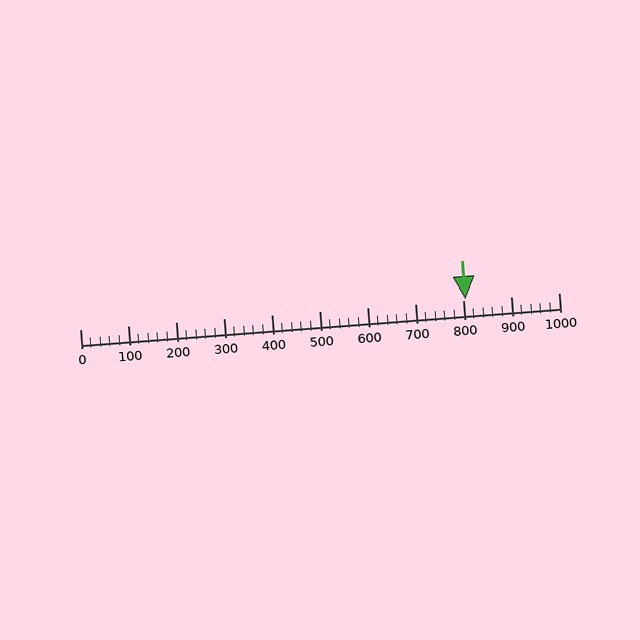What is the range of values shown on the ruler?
The ruler shows values from 0 to 1000.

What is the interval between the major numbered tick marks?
The major tick marks are spaced 100 units apart.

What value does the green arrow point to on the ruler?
The green arrow points to approximately 806.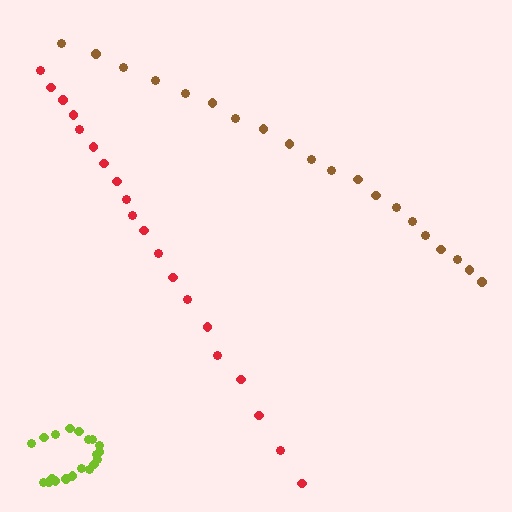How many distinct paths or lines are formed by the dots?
There are 3 distinct paths.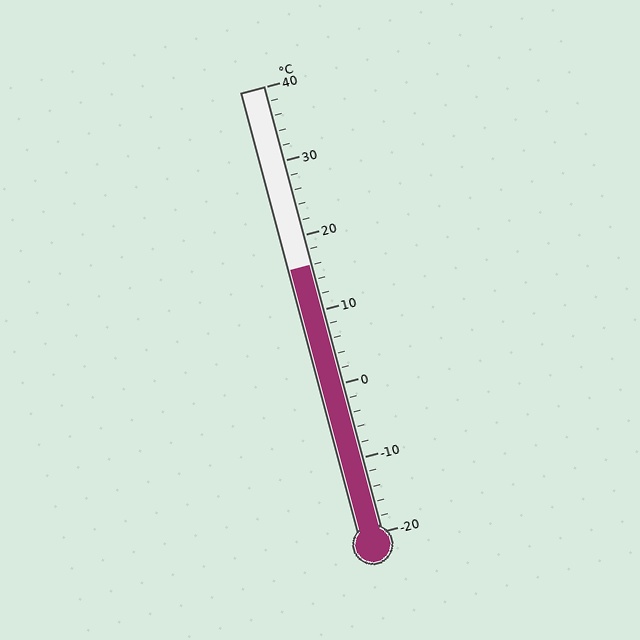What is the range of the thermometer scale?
The thermometer scale ranges from -20°C to 40°C.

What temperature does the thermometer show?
The thermometer shows approximately 16°C.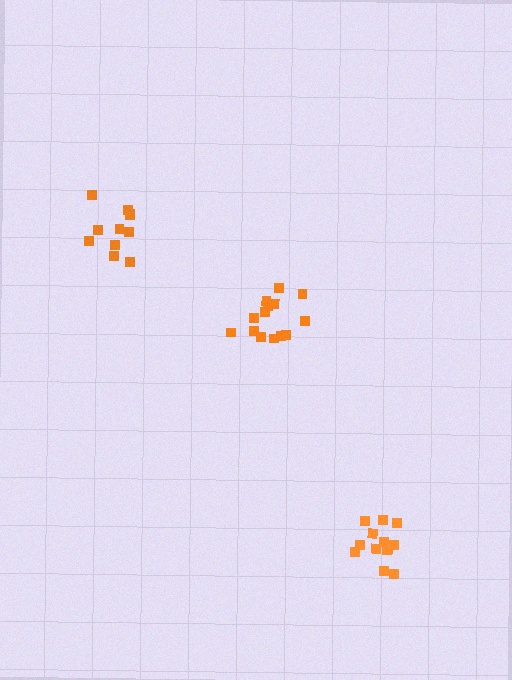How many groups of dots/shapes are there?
There are 3 groups.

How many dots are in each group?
Group 1: 11 dots, Group 2: 13 dots, Group 3: 15 dots (39 total).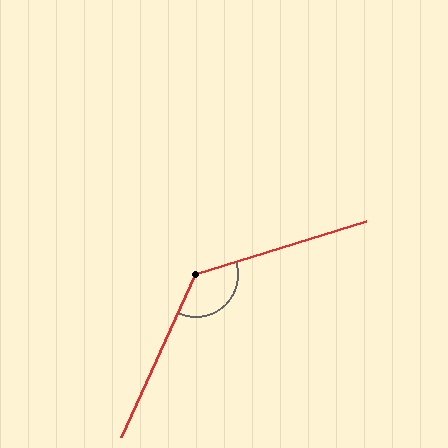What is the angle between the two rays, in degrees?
Approximately 132 degrees.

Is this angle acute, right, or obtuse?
It is obtuse.